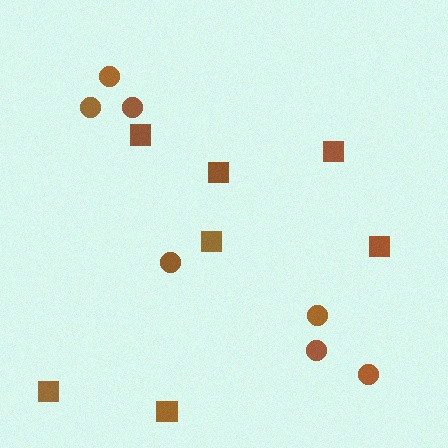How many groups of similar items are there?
There are 2 groups: one group of circles (7) and one group of squares (7).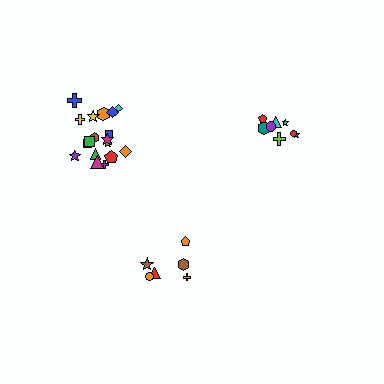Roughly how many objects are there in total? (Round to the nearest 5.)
Roughly 35 objects in total.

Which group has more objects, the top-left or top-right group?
The top-left group.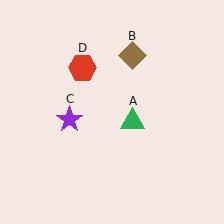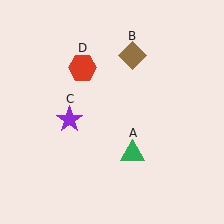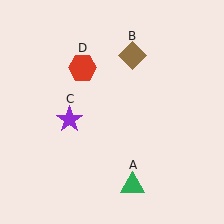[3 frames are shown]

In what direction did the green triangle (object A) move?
The green triangle (object A) moved down.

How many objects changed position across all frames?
1 object changed position: green triangle (object A).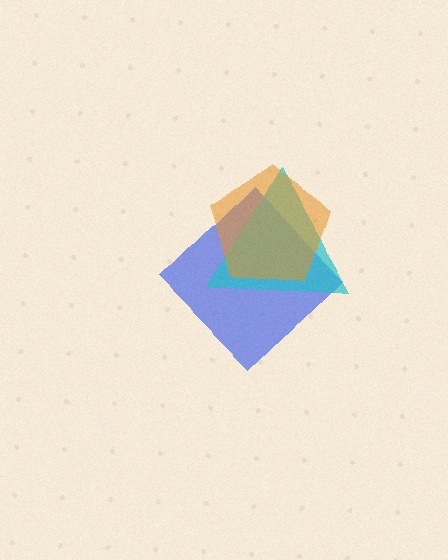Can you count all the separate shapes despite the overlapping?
Yes, there are 3 separate shapes.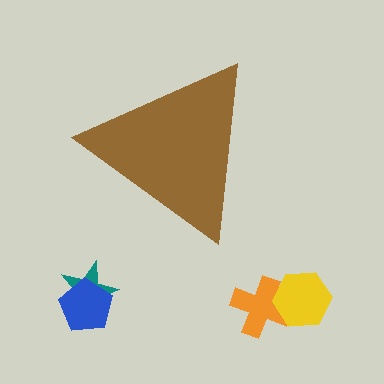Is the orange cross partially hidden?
No, the orange cross is fully visible.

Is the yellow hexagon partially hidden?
No, the yellow hexagon is fully visible.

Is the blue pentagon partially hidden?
No, the blue pentagon is fully visible.